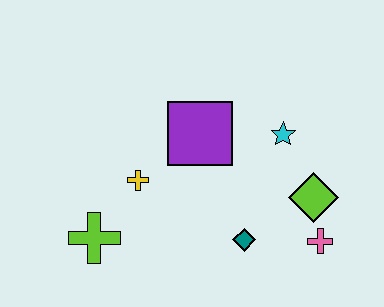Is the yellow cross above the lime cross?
Yes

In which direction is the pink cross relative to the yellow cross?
The pink cross is to the right of the yellow cross.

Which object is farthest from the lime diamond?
The lime cross is farthest from the lime diamond.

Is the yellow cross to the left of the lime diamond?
Yes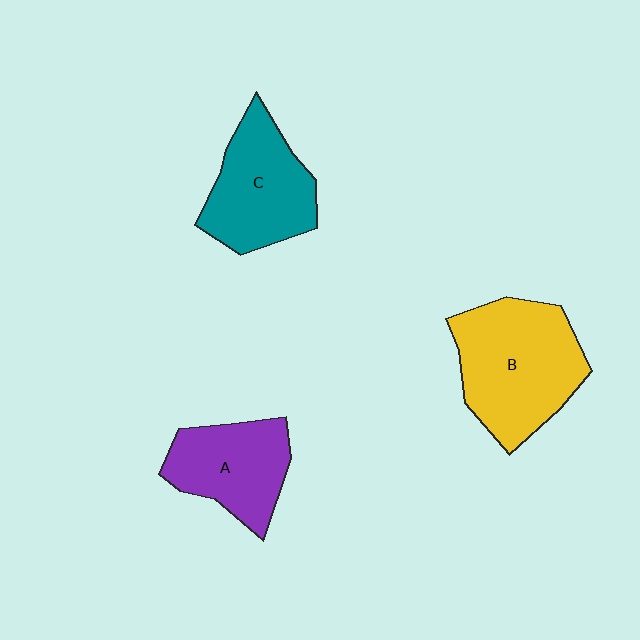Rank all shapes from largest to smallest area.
From largest to smallest: B (yellow), C (teal), A (purple).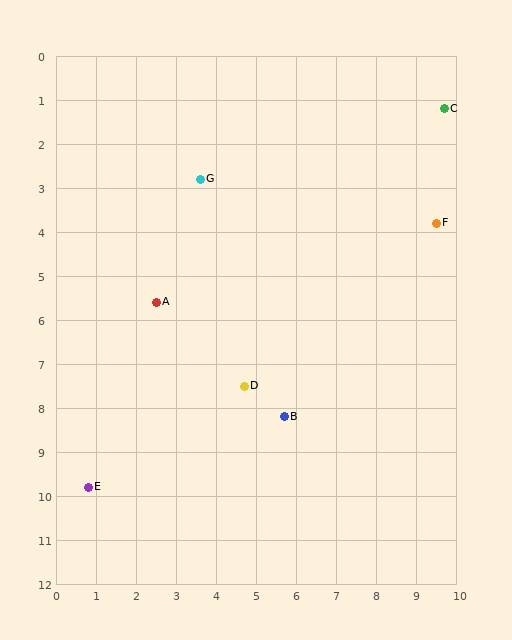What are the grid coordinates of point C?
Point C is at approximately (9.7, 1.2).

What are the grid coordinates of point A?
Point A is at approximately (2.5, 5.6).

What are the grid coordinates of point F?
Point F is at approximately (9.5, 3.8).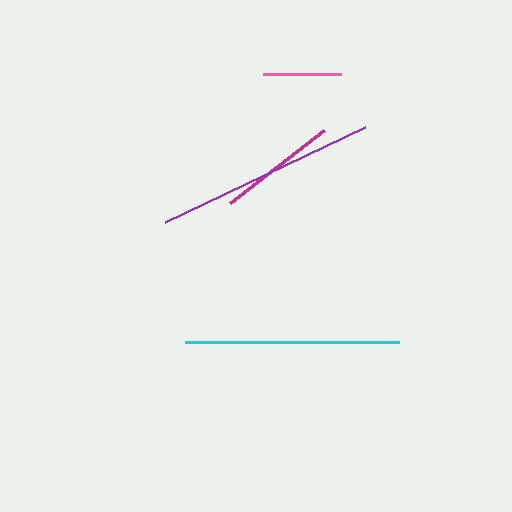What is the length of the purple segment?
The purple segment is approximately 221 pixels long.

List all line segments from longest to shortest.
From longest to shortest: purple, cyan, magenta, pink.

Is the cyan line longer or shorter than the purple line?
The purple line is longer than the cyan line.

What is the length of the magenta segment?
The magenta segment is approximately 119 pixels long.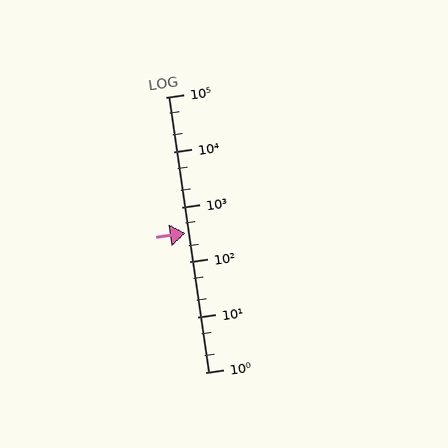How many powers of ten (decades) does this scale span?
The scale spans 5 decades, from 1 to 100000.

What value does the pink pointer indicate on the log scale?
The pointer indicates approximately 330.